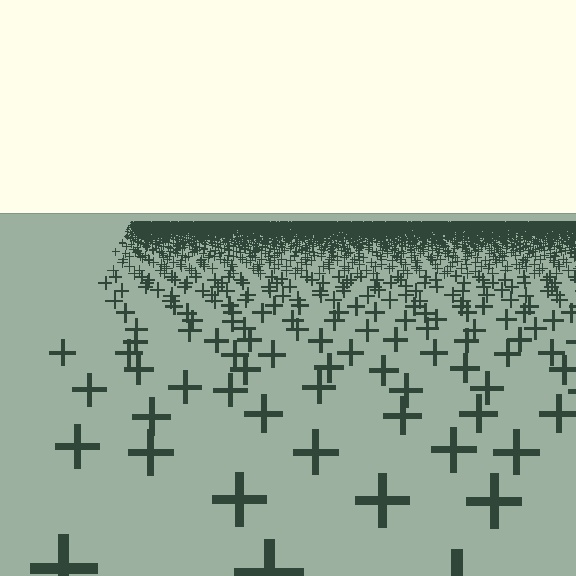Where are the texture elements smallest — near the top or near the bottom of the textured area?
Near the top.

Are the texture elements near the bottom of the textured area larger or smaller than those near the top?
Larger. Near the bottom, elements are closer to the viewer and appear at a bigger on-screen size.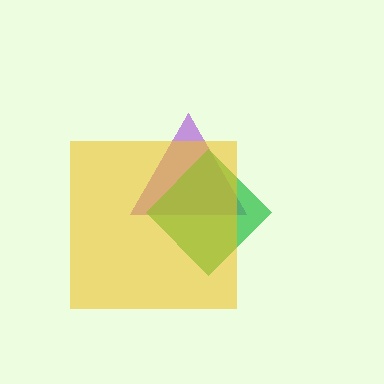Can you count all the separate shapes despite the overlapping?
Yes, there are 3 separate shapes.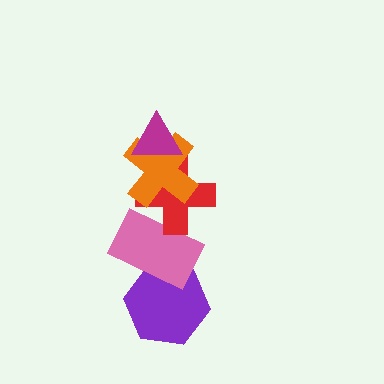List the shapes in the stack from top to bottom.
From top to bottom: the magenta triangle, the orange cross, the red cross, the pink rectangle, the purple hexagon.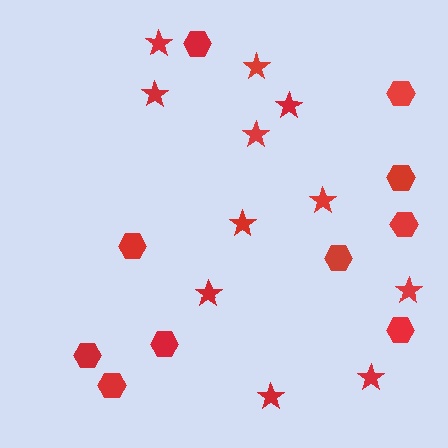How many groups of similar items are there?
There are 2 groups: one group of hexagons (10) and one group of stars (11).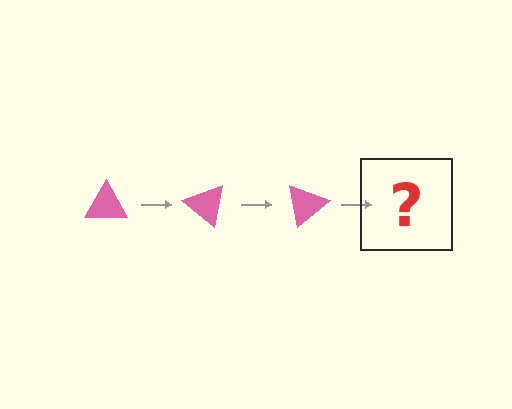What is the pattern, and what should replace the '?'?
The pattern is that the triangle rotates 40 degrees each step. The '?' should be a pink triangle rotated 120 degrees.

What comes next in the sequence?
The next element should be a pink triangle rotated 120 degrees.